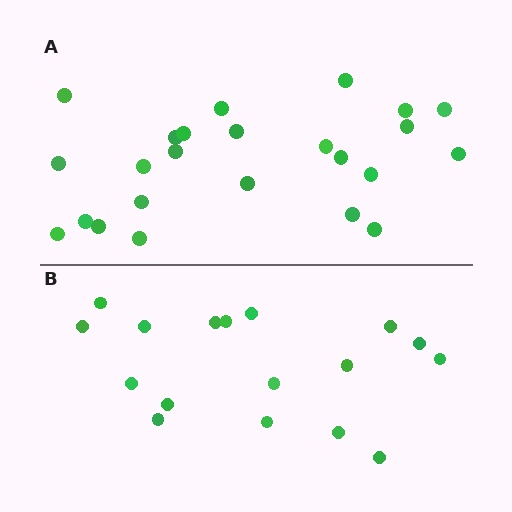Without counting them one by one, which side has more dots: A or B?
Region A (the top region) has more dots.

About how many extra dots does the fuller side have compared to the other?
Region A has roughly 8 or so more dots than region B.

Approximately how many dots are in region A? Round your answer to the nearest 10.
About 20 dots. (The exact count is 24, which rounds to 20.)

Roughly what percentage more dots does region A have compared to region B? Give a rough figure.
About 40% more.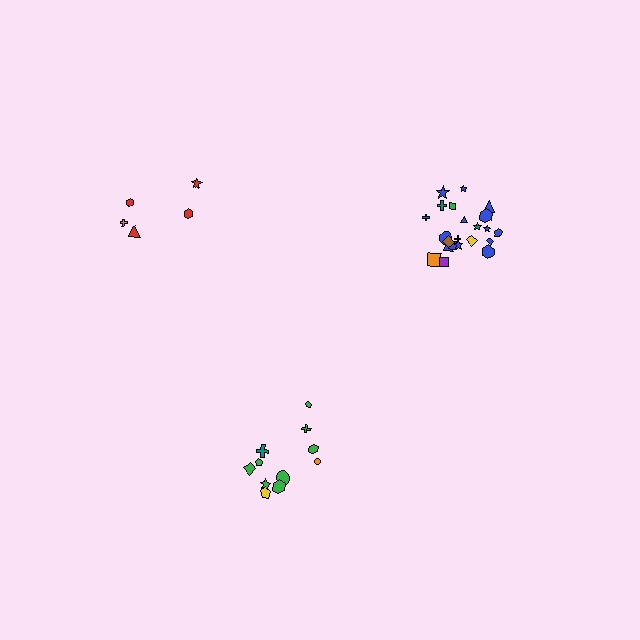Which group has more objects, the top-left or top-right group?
The top-right group.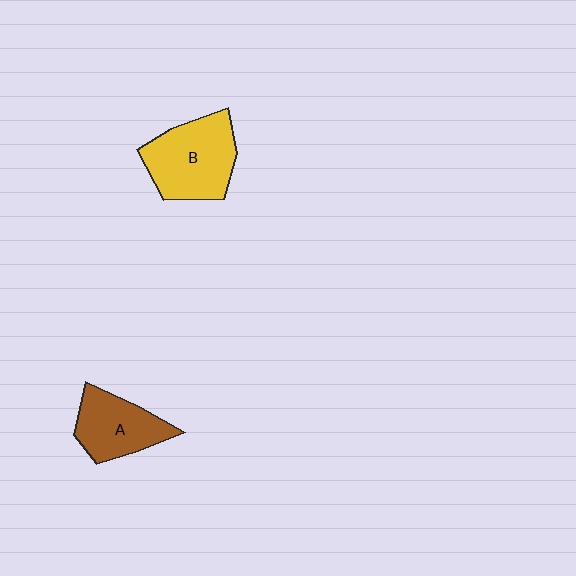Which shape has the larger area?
Shape B (yellow).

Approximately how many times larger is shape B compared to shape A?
Approximately 1.3 times.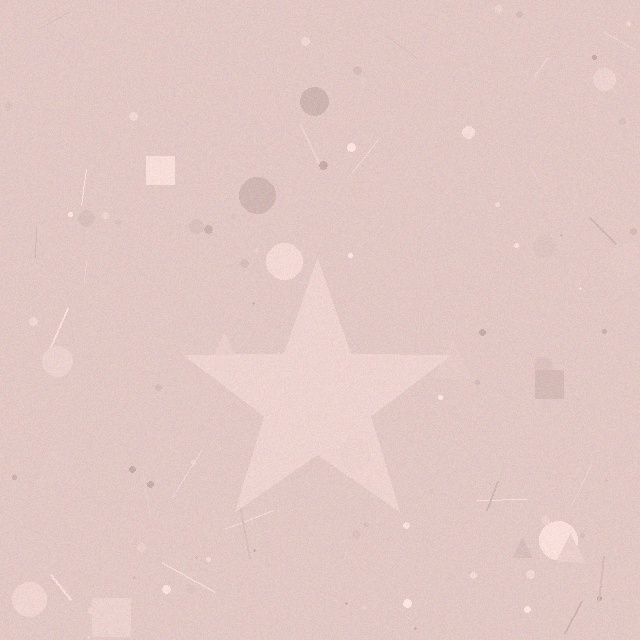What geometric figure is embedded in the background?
A star is embedded in the background.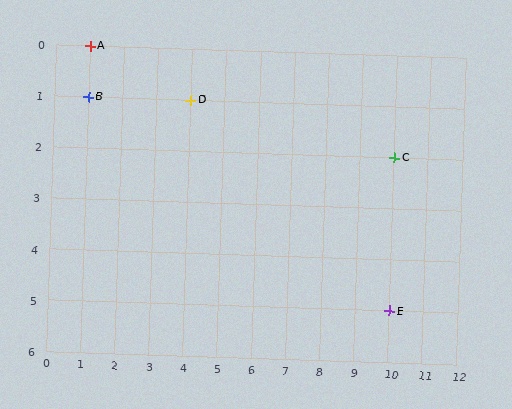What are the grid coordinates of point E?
Point E is at grid coordinates (10, 5).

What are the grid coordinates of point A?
Point A is at grid coordinates (1, 0).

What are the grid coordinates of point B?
Point B is at grid coordinates (1, 1).